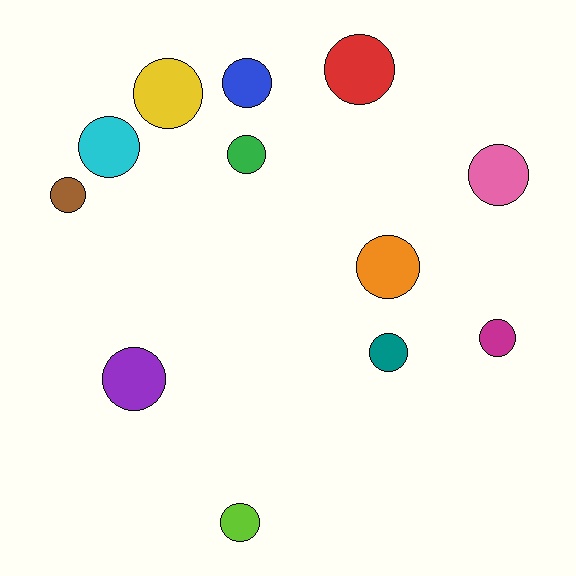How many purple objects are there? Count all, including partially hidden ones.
There is 1 purple object.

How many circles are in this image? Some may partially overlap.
There are 12 circles.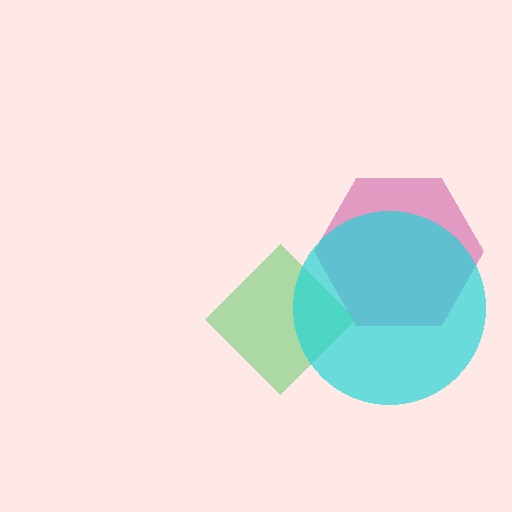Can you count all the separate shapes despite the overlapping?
Yes, there are 3 separate shapes.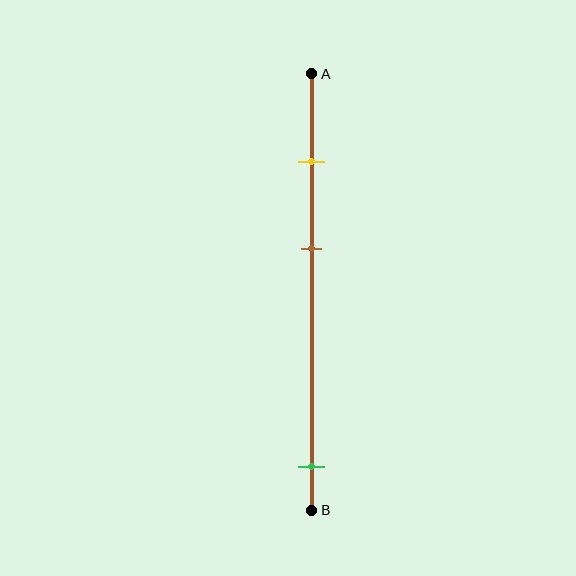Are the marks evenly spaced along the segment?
No, the marks are not evenly spaced.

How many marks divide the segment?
There are 3 marks dividing the segment.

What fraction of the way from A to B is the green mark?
The green mark is approximately 90% (0.9) of the way from A to B.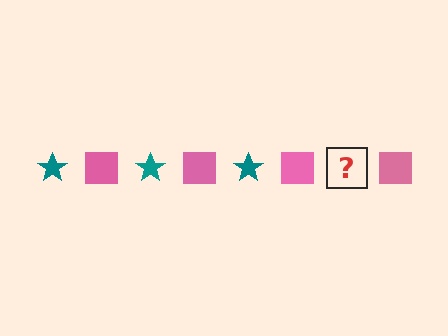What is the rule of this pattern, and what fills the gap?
The rule is that the pattern alternates between teal star and pink square. The gap should be filled with a teal star.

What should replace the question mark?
The question mark should be replaced with a teal star.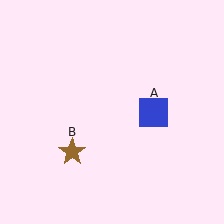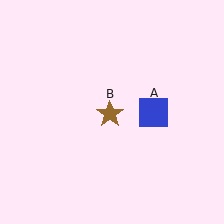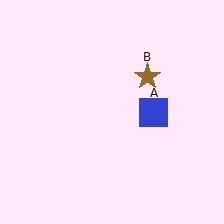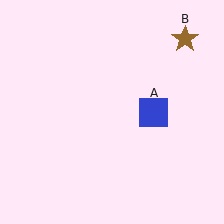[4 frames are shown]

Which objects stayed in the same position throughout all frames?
Blue square (object A) remained stationary.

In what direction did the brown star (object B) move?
The brown star (object B) moved up and to the right.